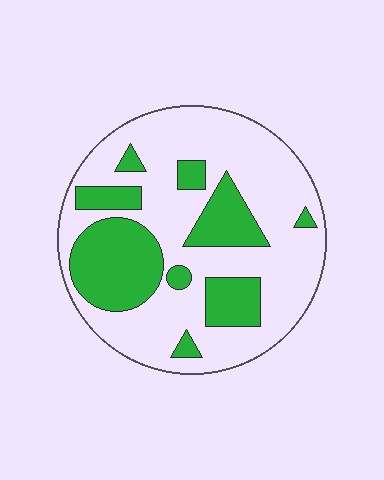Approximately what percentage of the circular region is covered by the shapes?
Approximately 30%.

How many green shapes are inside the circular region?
9.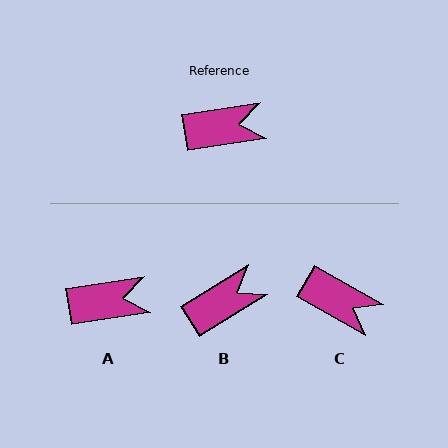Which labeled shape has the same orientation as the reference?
A.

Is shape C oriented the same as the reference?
No, it is off by about 38 degrees.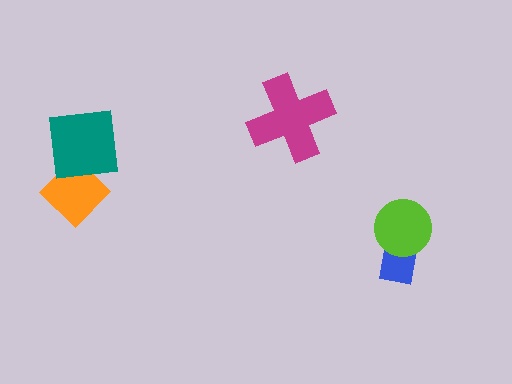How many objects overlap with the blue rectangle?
1 object overlaps with the blue rectangle.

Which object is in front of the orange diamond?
The teal square is in front of the orange diamond.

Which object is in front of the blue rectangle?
The lime circle is in front of the blue rectangle.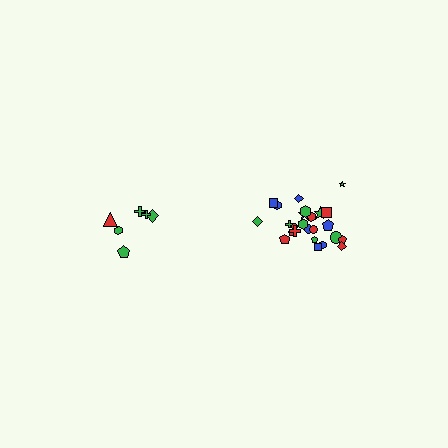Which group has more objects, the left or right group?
The right group.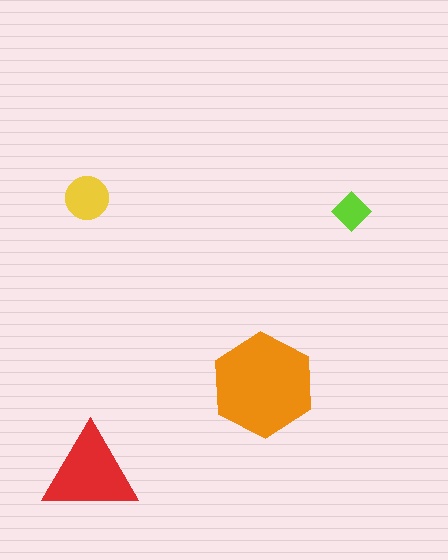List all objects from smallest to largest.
The lime diamond, the yellow circle, the red triangle, the orange hexagon.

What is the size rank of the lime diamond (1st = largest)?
4th.